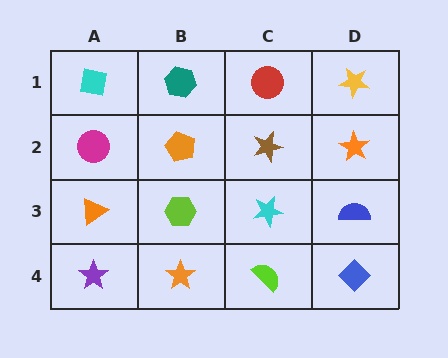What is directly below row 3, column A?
A purple star.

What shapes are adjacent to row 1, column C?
A brown star (row 2, column C), a teal hexagon (row 1, column B), a yellow star (row 1, column D).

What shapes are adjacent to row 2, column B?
A teal hexagon (row 1, column B), a lime hexagon (row 3, column B), a magenta circle (row 2, column A), a brown star (row 2, column C).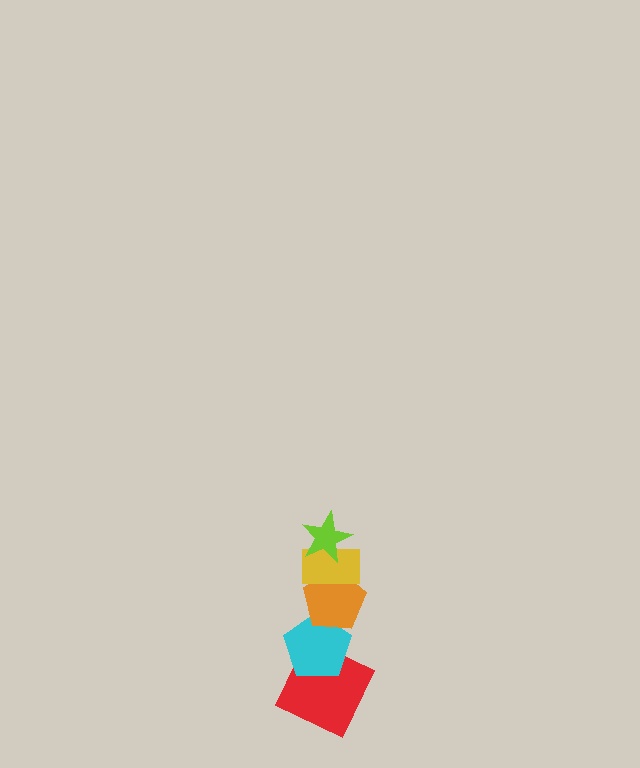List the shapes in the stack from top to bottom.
From top to bottom: the lime star, the yellow rectangle, the orange pentagon, the cyan pentagon, the red square.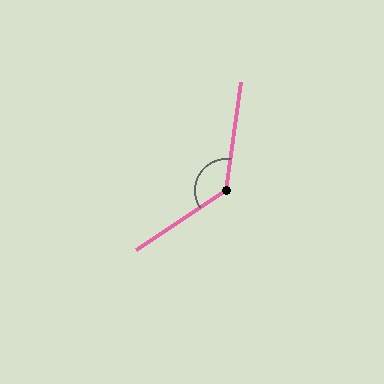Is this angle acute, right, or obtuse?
It is obtuse.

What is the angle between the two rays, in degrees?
Approximately 131 degrees.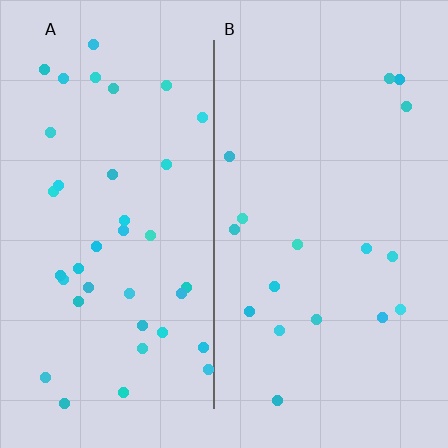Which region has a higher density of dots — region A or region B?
A (the left).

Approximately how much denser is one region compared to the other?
Approximately 2.2× — region A over region B.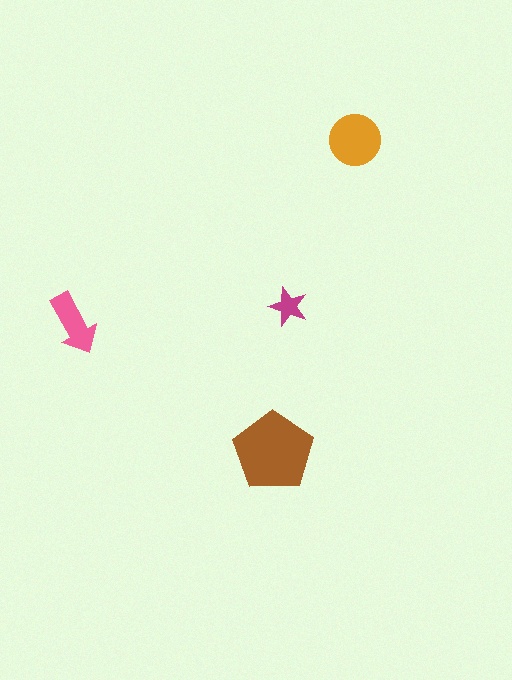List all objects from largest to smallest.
The brown pentagon, the orange circle, the pink arrow, the magenta star.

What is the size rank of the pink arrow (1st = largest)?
3rd.